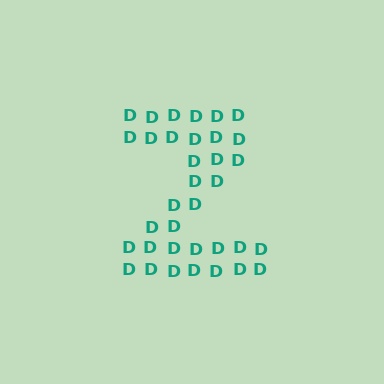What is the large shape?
The large shape is the letter Z.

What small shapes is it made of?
It is made of small letter D's.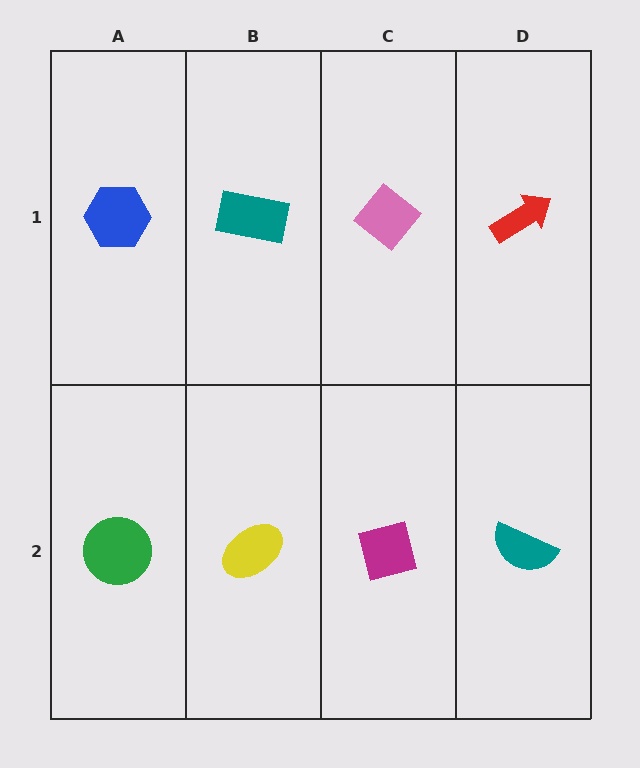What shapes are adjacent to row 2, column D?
A red arrow (row 1, column D), a magenta square (row 2, column C).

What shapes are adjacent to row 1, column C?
A magenta square (row 2, column C), a teal rectangle (row 1, column B), a red arrow (row 1, column D).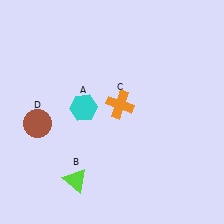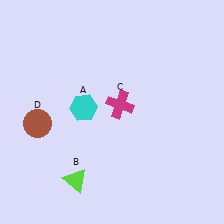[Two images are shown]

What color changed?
The cross (C) changed from orange in Image 1 to magenta in Image 2.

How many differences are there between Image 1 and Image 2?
There is 1 difference between the two images.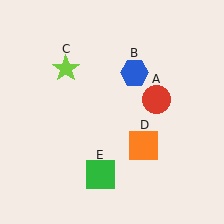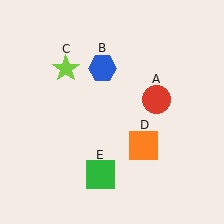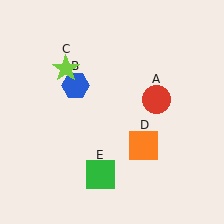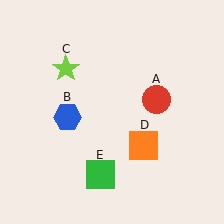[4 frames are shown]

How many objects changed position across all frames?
1 object changed position: blue hexagon (object B).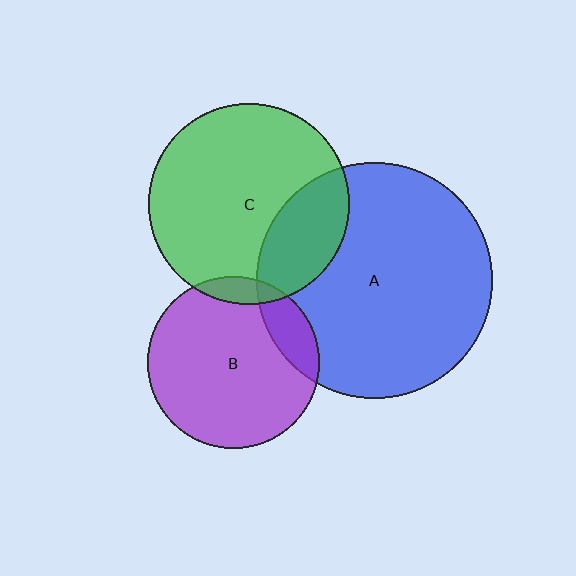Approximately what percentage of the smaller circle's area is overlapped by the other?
Approximately 25%.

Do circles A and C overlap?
Yes.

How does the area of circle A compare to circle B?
Approximately 1.9 times.